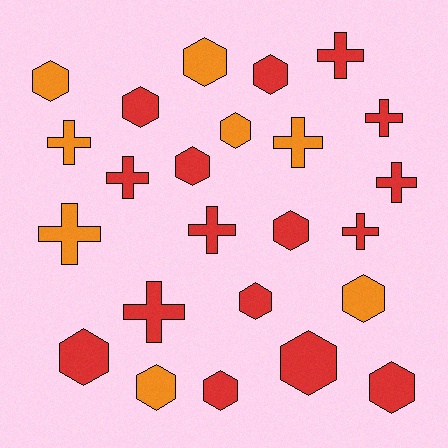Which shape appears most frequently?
Hexagon, with 14 objects.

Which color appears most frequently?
Red, with 16 objects.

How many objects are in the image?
There are 24 objects.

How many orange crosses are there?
There are 3 orange crosses.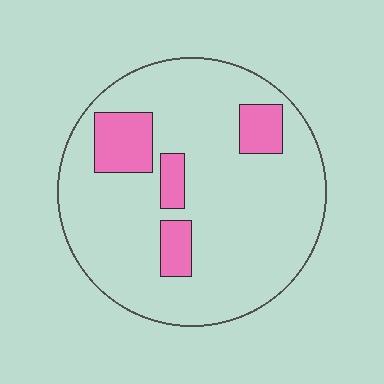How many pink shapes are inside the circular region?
4.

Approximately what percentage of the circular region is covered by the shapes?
Approximately 15%.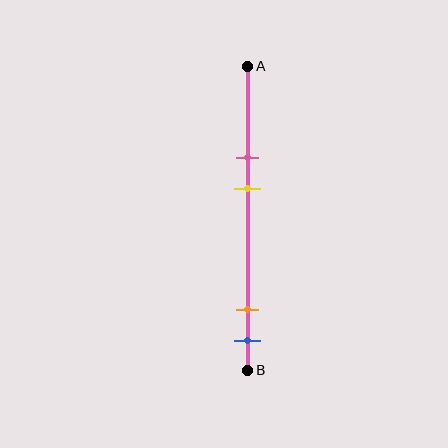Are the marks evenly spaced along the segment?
No, the marks are not evenly spaced.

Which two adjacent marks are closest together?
The orange and blue marks are the closest adjacent pair.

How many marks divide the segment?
There are 4 marks dividing the segment.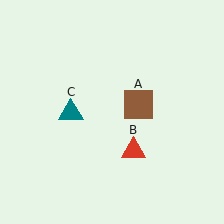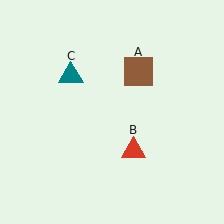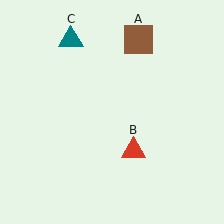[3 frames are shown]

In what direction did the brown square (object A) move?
The brown square (object A) moved up.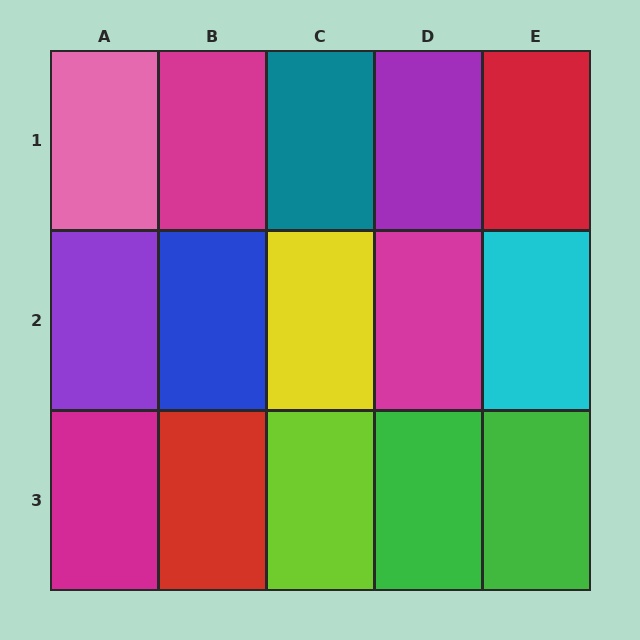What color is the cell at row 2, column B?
Blue.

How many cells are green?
2 cells are green.